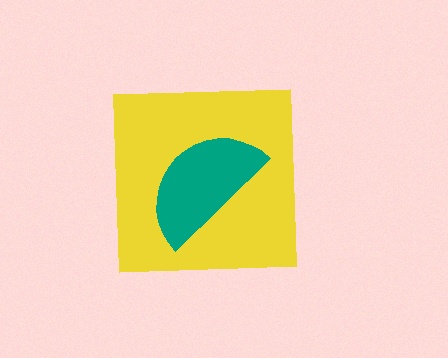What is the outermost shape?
The yellow square.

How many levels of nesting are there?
2.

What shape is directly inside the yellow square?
The teal semicircle.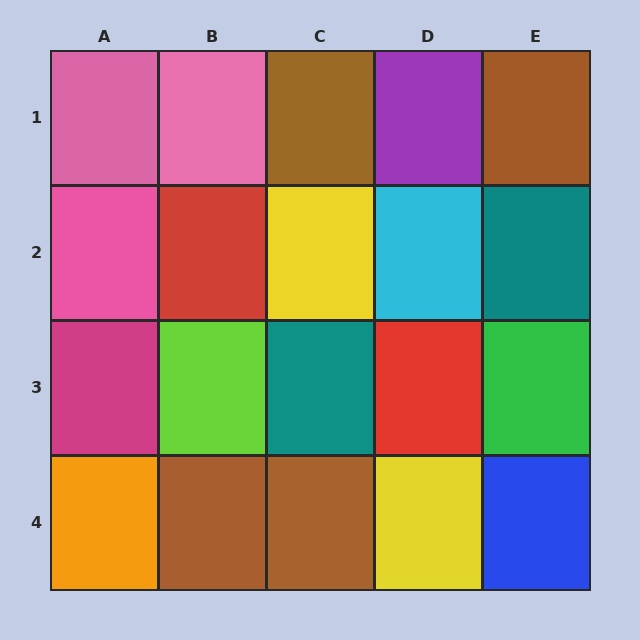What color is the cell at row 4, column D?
Yellow.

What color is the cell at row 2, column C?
Yellow.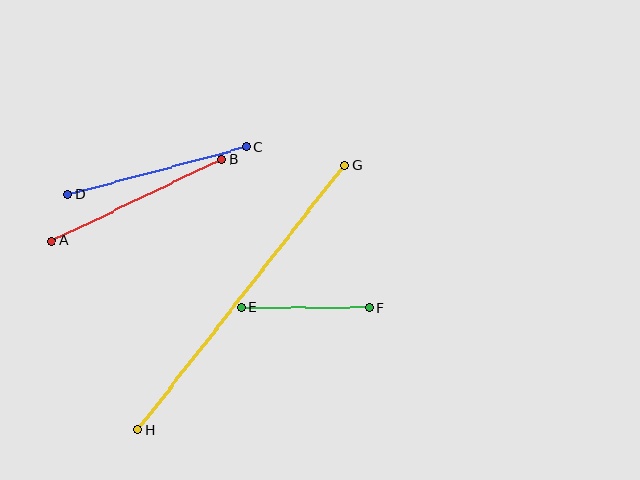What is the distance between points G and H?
The distance is approximately 336 pixels.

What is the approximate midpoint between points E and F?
The midpoint is at approximately (306, 308) pixels.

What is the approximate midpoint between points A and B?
The midpoint is at approximately (137, 200) pixels.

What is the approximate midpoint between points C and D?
The midpoint is at approximately (157, 171) pixels.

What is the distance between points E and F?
The distance is approximately 128 pixels.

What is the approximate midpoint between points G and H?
The midpoint is at approximately (241, 298) pixels.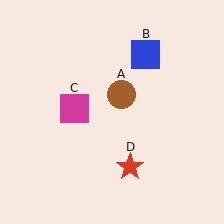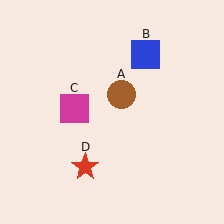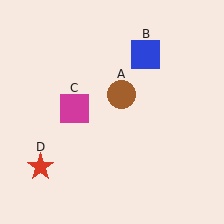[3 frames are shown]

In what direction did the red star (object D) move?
The red star (object D) moved left.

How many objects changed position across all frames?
1 object changed position: red star (object D).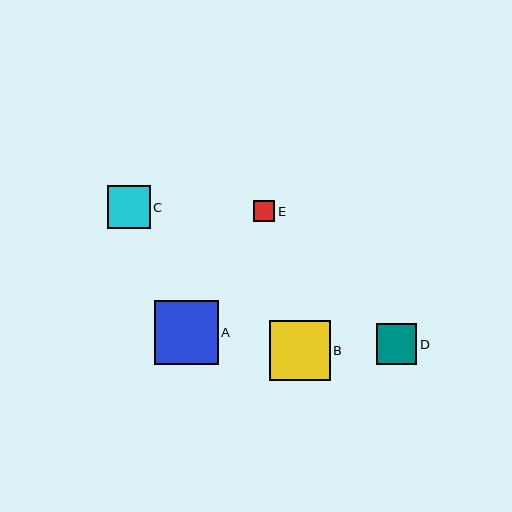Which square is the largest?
Square A is the largest with a size of approximately 64 pixels.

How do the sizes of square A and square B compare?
Square A and square B are approximately the same size.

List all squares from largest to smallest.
From largest to smallest: A, B, C, D, E.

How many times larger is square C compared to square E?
Square C is approximately 2.0 times the size of square E.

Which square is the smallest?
Square E is the smallest with a size of approximately 21 pixels.